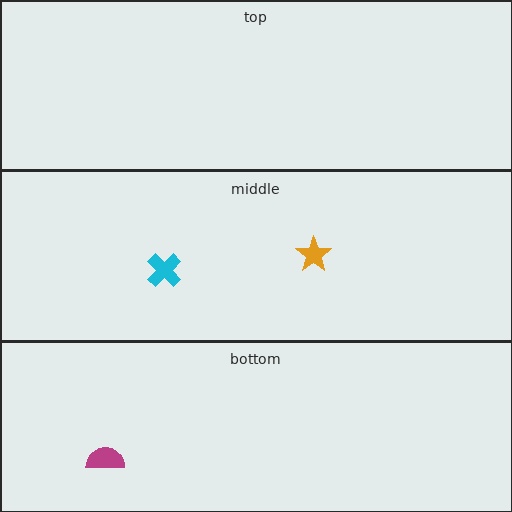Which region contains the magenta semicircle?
The bottom region.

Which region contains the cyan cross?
The middle region.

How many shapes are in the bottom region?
1.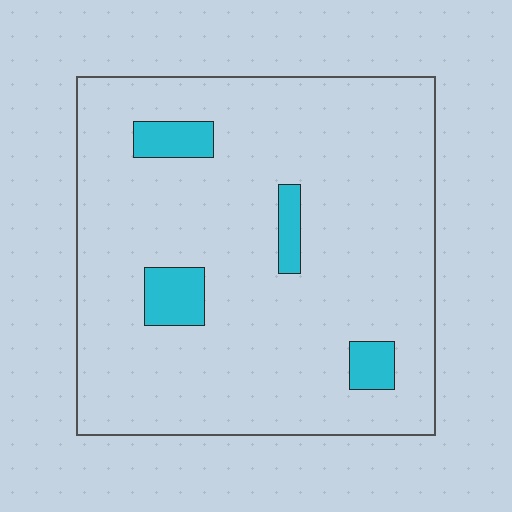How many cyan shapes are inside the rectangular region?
4.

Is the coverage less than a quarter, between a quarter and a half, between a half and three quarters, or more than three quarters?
Less than a quarter.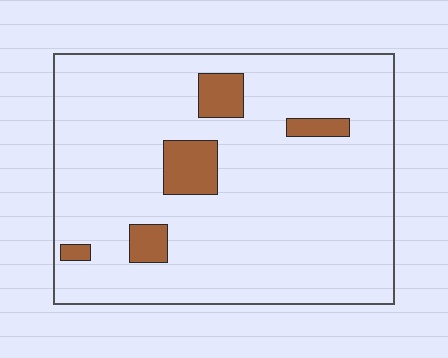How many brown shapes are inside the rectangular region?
5.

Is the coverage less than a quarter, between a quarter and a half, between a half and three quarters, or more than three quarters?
Less than a quarter.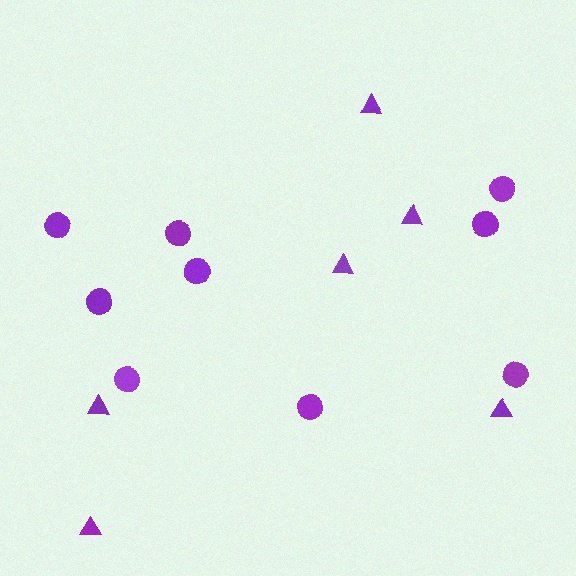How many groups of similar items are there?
There are 2 groups: one group of triangles (6) and one group of circles (9).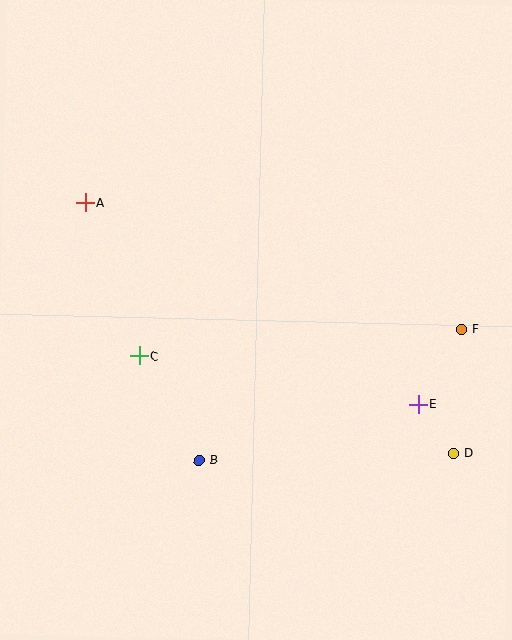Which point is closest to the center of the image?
Point C at (139, 356) is closest to the center.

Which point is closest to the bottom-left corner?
Point B is closest to the bottom-left corner.